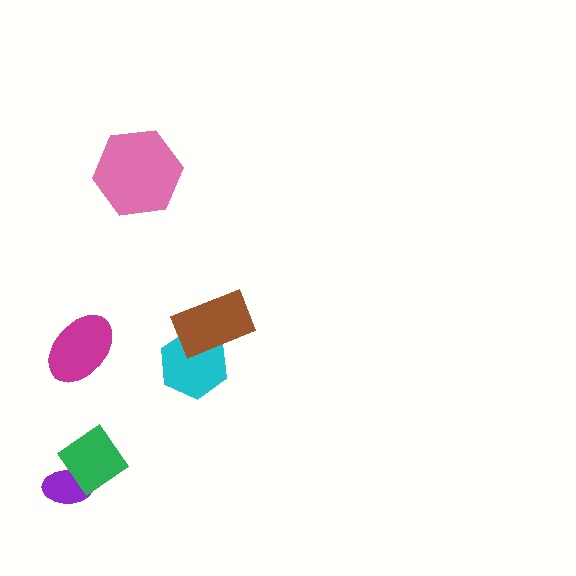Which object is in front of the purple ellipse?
The green diamond is in front of the purple ellipse.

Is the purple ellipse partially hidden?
Yes, it is partially covered by another shape.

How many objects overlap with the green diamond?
1 object overlaps with the green diamond.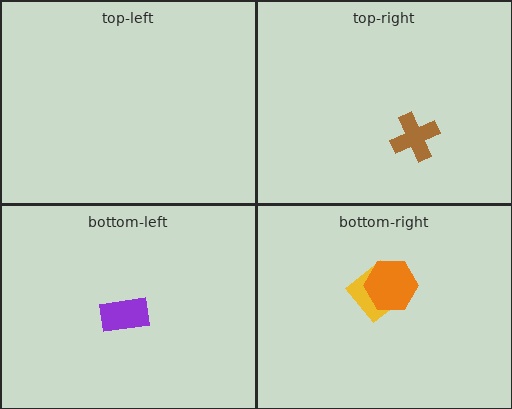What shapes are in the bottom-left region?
The purple rectangle.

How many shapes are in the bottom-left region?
1.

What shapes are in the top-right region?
The brown cross.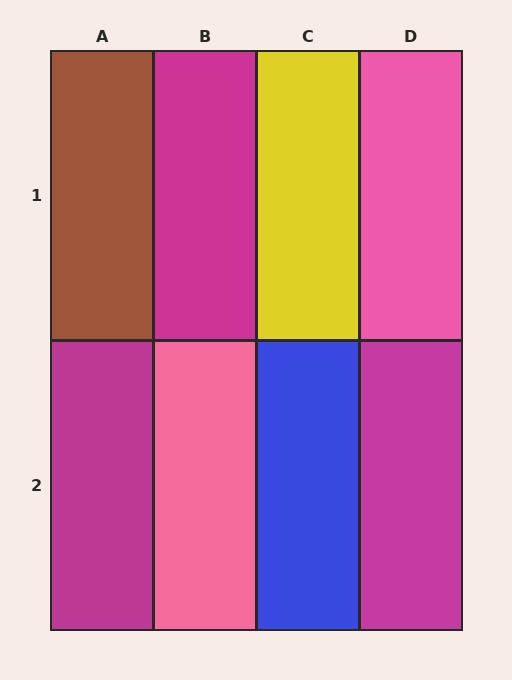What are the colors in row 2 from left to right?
Magenta, pink, blue, magenta.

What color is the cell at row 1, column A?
Brown.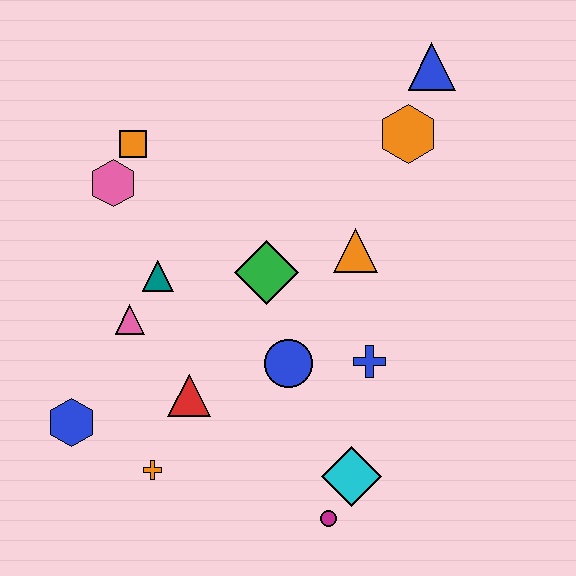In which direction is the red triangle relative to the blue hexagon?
The red triangle is to the right of the blue hexagon.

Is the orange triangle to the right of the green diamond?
Yes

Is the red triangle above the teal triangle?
No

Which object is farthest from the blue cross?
The orange square is farthest from the blue cross.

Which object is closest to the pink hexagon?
The orange square is closest to the pink hexagon.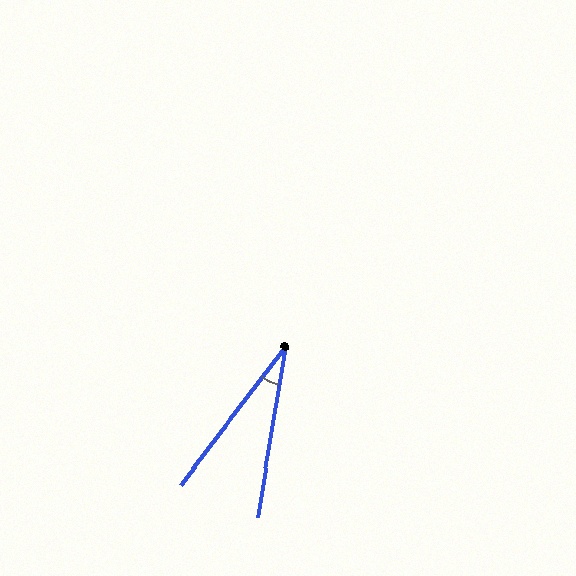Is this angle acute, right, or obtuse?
It is acute.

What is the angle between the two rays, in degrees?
Approximately 28 degrees.